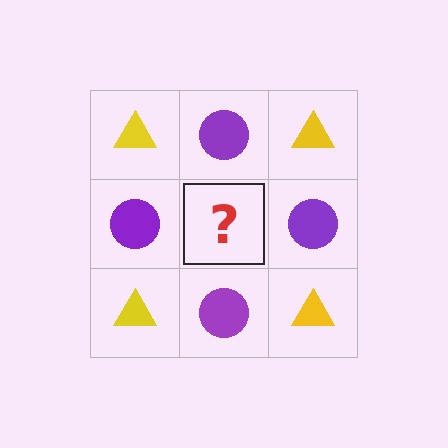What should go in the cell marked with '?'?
The missing cell should contain a yellow triangle.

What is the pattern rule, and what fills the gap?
The rule is that it alternates yellow triangle and purple circle in a checkerboard pattern. The gap should be filled with a yellow triangle.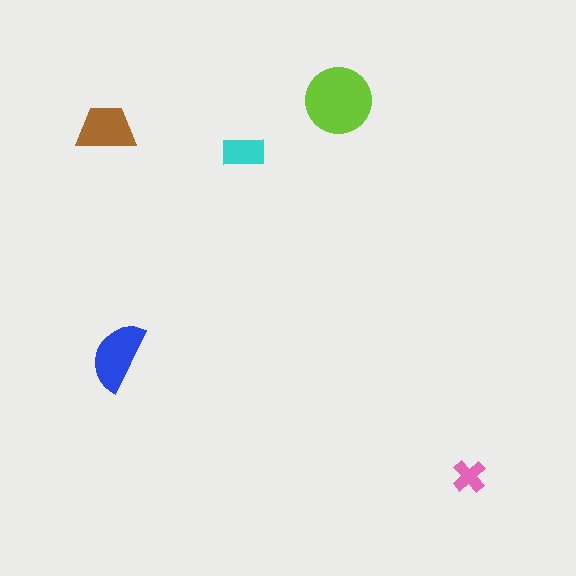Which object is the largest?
The lime circle.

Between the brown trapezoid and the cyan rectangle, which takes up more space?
The brown trapezoid.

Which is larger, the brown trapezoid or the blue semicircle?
The blue semicircle.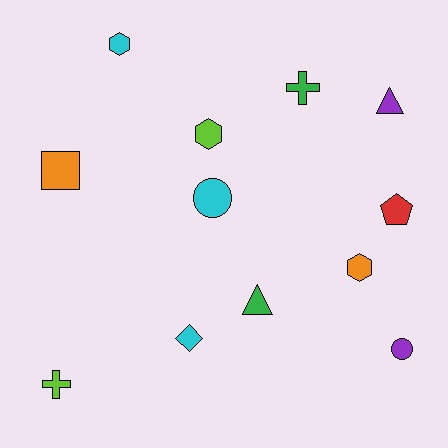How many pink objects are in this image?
There are no pink objects.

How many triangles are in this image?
There are 2 triangles.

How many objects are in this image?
There are 12 objects.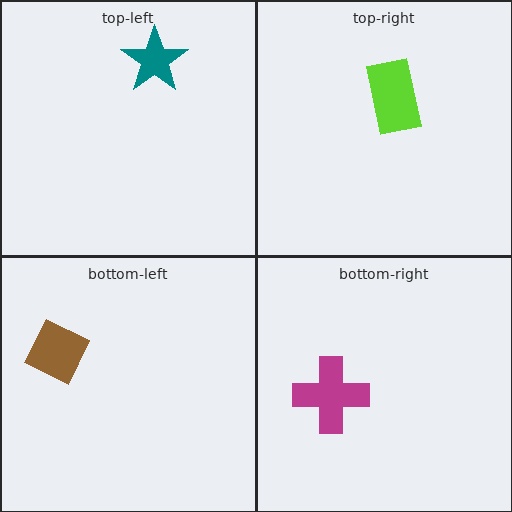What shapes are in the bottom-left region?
The brown diamond.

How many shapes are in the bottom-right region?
1.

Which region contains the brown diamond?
The bottom-left region.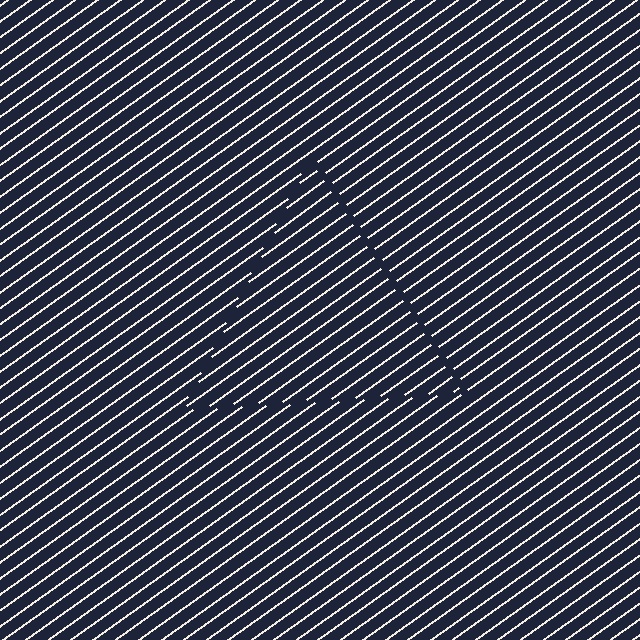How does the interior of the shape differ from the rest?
The interior of the shape contains the same grating, shifted by half a period — the contour is defined by the phase discontinuity where line-ends from the inner and outer gratings abut.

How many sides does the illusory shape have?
3 sides — the line-ends trace a triangle.